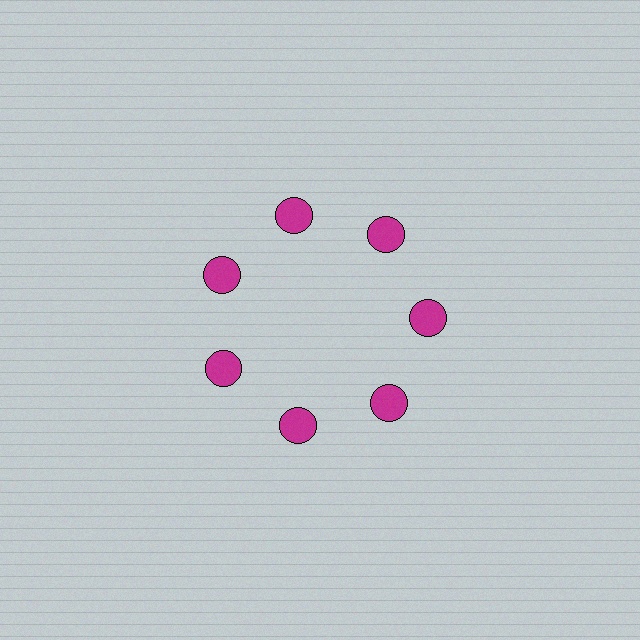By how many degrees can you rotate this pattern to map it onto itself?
The pattern maps onto itself every 51 degrees of rotation.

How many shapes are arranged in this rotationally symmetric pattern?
There are 7 shapes, arranged in 7 groups of 1.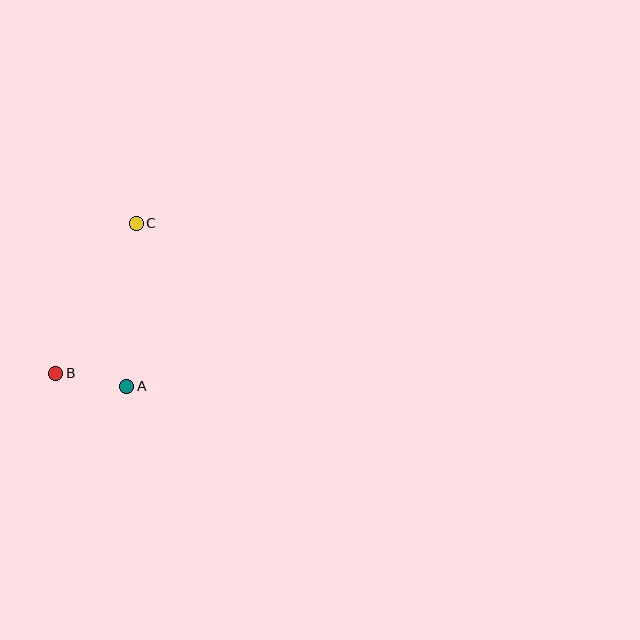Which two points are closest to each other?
Points A and B are closest to each other.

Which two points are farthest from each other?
Points B and C are farthest from each other.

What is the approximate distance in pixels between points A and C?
The distance between A and C is approximately 163 pixels.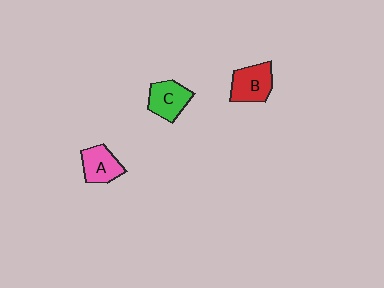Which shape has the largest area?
Shape B (red).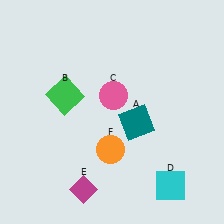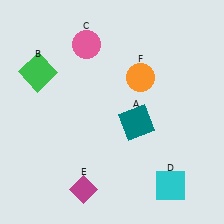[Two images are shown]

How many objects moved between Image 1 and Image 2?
3 objects moved between the two images.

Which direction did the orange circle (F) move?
The orange circle (F) moved up.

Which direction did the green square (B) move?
The green square (B) moved left.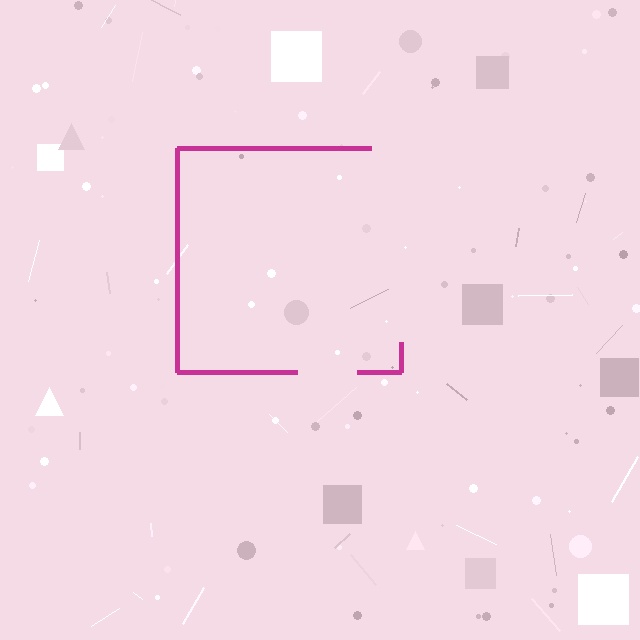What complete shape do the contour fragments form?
The contour fragments form a square.